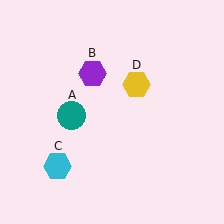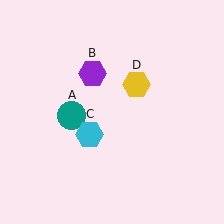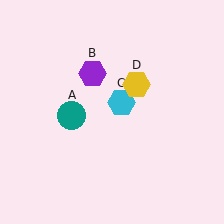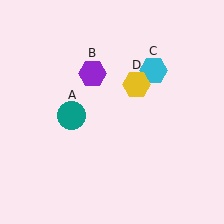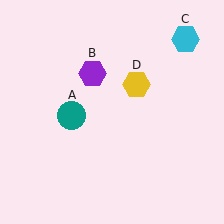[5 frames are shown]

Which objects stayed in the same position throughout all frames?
Teal circle (object A) and purple hexagon (object B) and yellow hexagon (object D) remained stationary.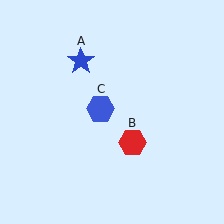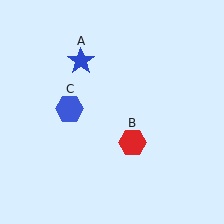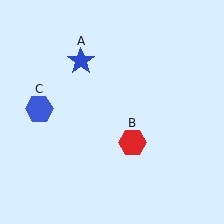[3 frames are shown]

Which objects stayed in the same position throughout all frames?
Blue star (object A) and red hexagon (object B) remained stationary.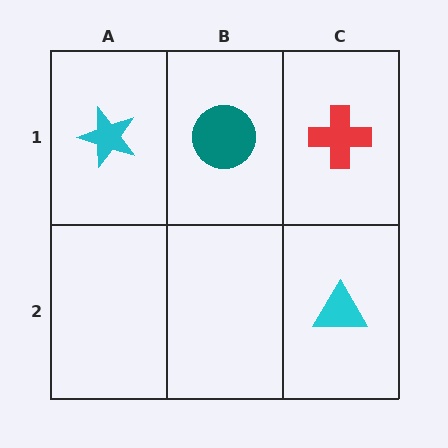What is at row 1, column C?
A red cross.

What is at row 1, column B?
A teal circle.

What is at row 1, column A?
A cyan star.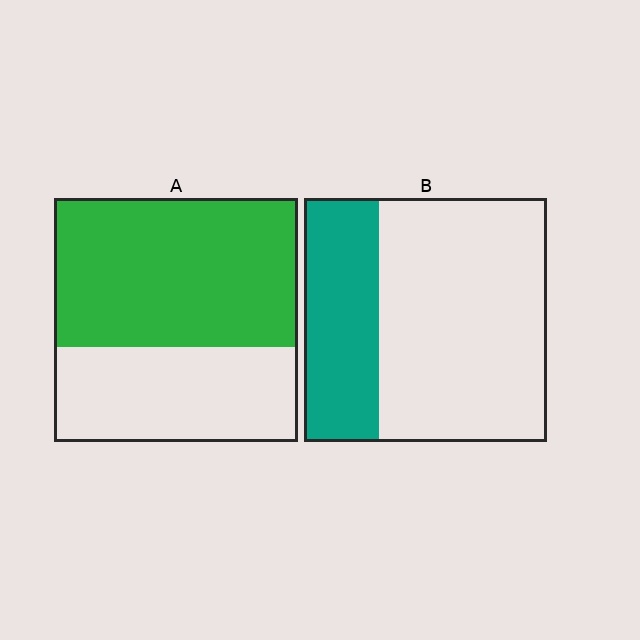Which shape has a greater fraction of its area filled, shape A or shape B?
Shape A.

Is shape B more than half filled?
No.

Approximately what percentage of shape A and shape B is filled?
A is approximately 60% and B is approximately 30%.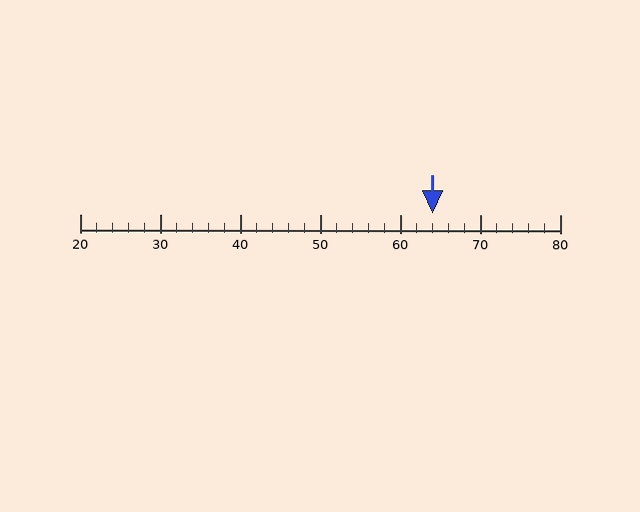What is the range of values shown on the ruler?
The ruler shows values from 20 to 80.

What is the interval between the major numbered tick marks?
The major tick marks are spaced 10 units apart.